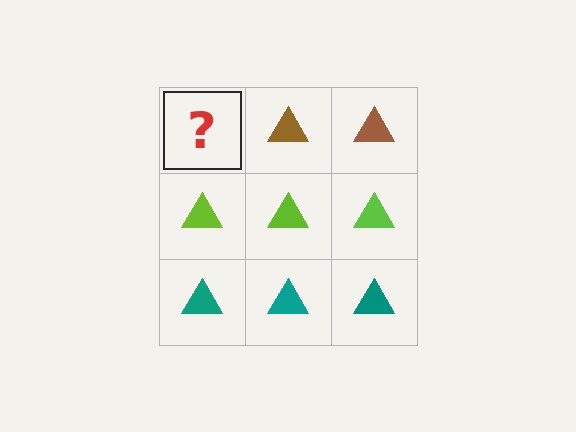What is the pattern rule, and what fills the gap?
The rule is that each row has a consistent color. The gap should be filled with a brown triangle.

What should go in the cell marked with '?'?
The missing cell should contain a brown triangle.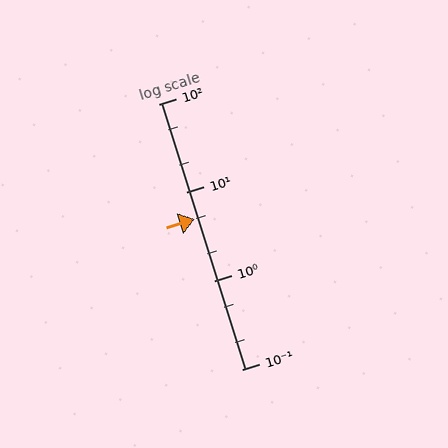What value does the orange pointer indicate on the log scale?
The pointer indicates approximately 5.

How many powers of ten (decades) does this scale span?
The scale spans 3 decades, from 0.1 to 100.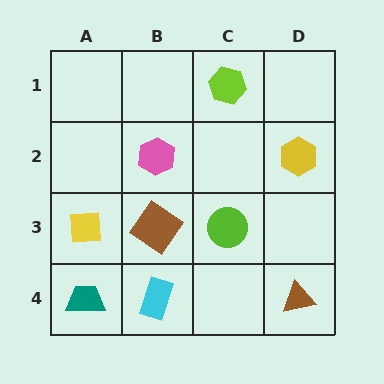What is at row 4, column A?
A teal trapezoid.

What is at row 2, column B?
A pink hexagon.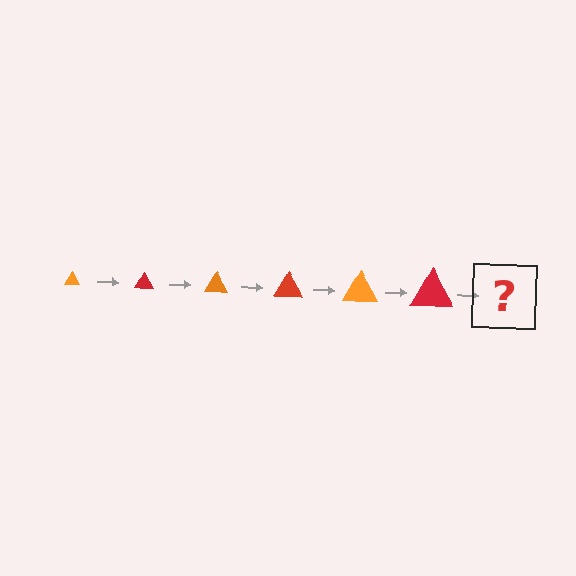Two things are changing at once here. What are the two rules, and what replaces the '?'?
The two rules are that the triangle grows larger each step and the color cycles through orange and red. The '?' should be an orange triangle, larger than the previous one.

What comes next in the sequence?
The next element should be an orange triangle, larger than the previous one.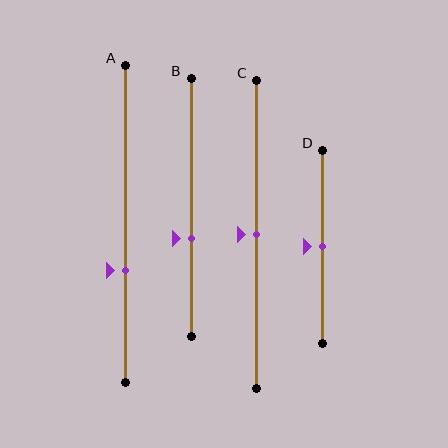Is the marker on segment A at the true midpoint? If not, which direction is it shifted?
No, the marker on segment A is shifted downward by about 15% of the segment length.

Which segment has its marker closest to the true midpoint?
Segment C has its marker closest to the true midpoint.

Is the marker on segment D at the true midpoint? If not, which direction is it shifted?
Yes, the marker on segment D is at the true midpoint.